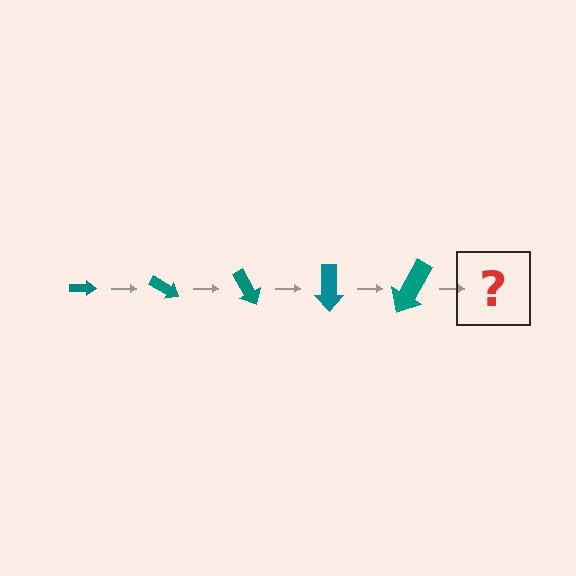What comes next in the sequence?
The next element should be an arrow, larger than the previous one and rotated 150 degrees from the start.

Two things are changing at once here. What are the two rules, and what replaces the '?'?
The two rules are that the arrow grows larger each step and it rotates 30 degrees each step. The '?' should be an arrow, larger than the previous one and rotated 150 degrees from the start.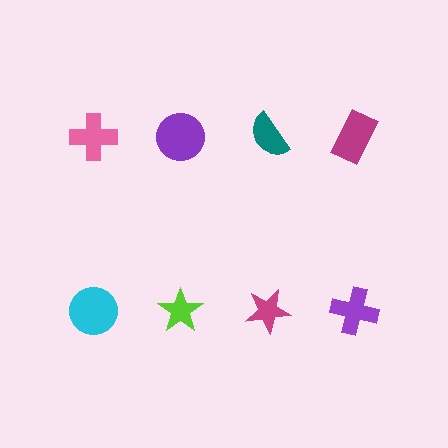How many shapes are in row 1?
4 shapes.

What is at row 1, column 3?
A teal semicircle.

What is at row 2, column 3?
A magenta star.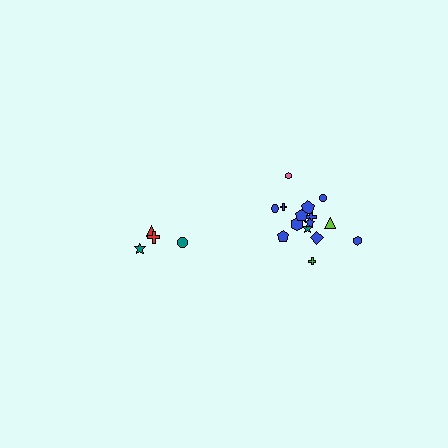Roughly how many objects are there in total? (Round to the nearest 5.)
Roughly 20 objects in total.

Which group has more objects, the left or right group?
The right group.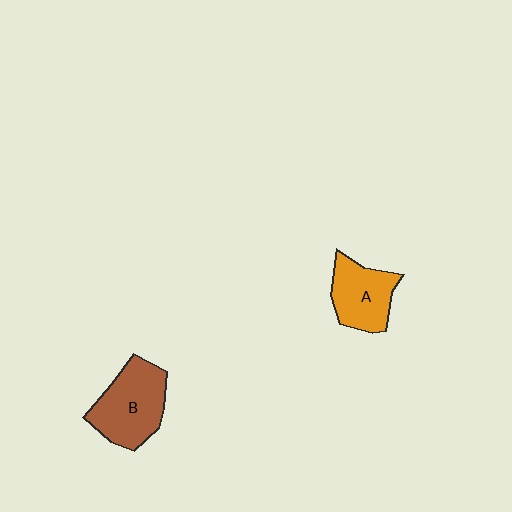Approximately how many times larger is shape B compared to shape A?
Approximately 1.3 times.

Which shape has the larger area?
Shape B (brown).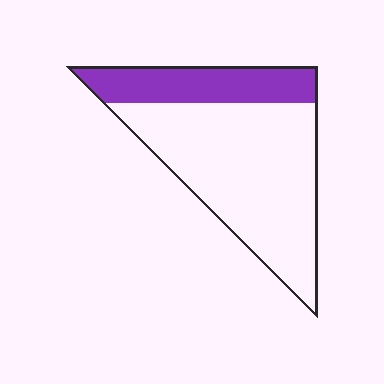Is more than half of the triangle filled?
No.